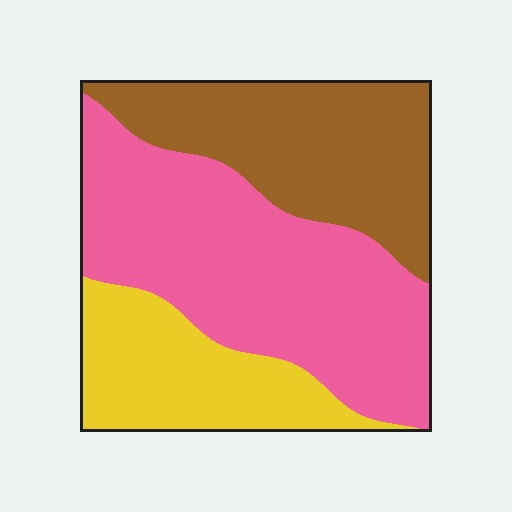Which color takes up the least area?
Yellow, at roughly 20%.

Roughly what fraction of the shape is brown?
Brown covers about 30% of the shape.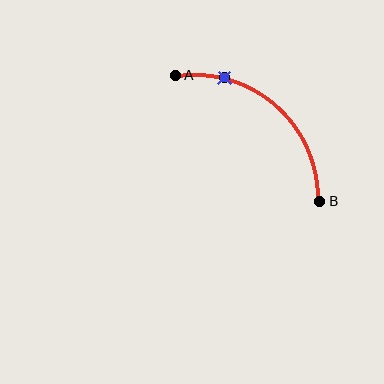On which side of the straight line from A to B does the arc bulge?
The arc bulges above and to the right of the straight line connecting A and B.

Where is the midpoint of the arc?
The arc midpoint is the point on the curve farthest from the straight line joining A and B. It sits above and to the right of that line.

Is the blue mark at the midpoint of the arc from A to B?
No. The blue mark lies on the arc but is closer to endpoint A. The arc midpoint would be at the point on the curve equidistant along the arc from both A and B.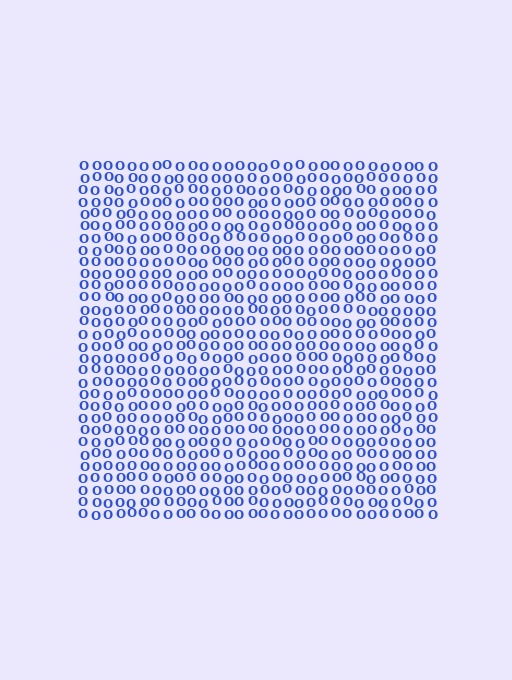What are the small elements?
The small elements are letter O's.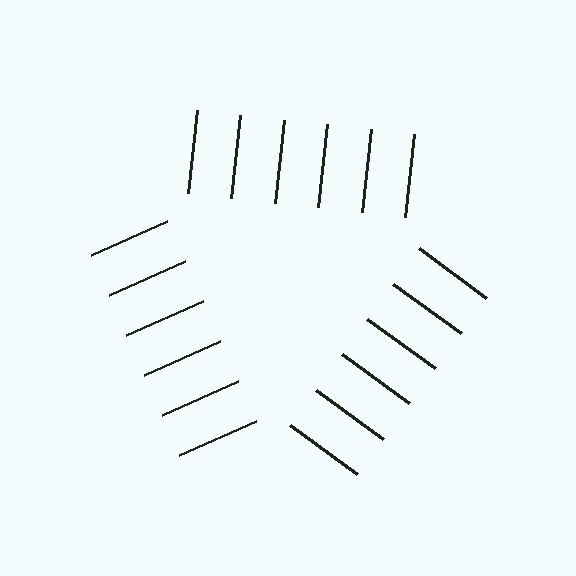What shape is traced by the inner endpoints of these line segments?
An illusory triangle — the line segments terminate on its edges but no continuous stroke is drawn.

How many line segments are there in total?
18 — 6 along each of the 3 edges.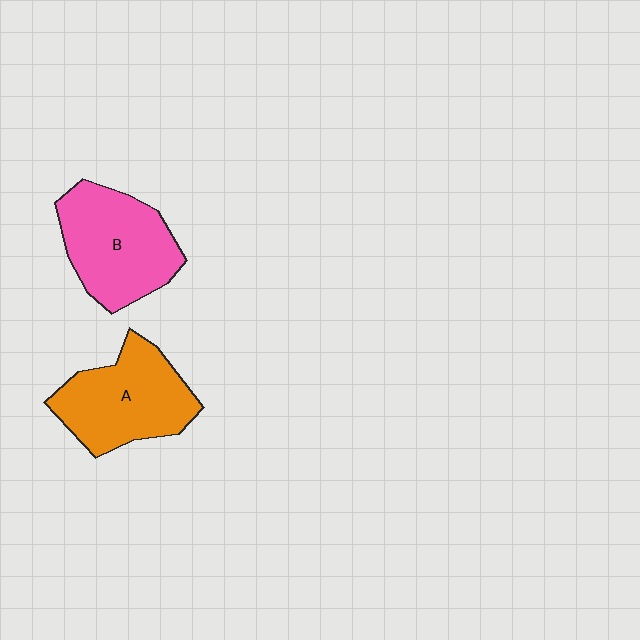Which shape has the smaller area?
Shape A (orange).